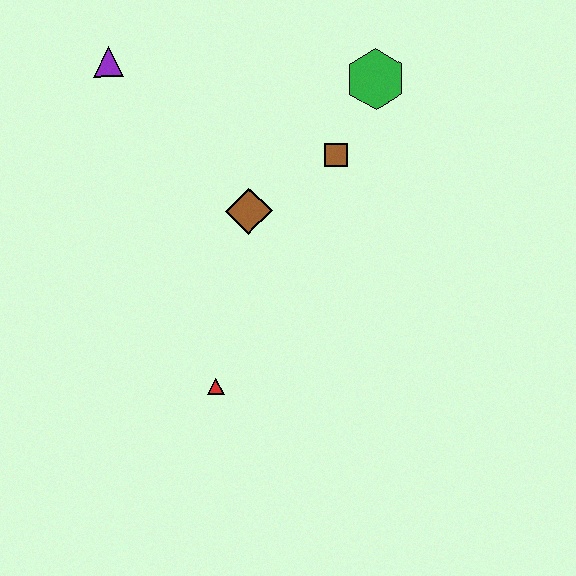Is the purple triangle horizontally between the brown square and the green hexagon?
No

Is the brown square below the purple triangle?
Yes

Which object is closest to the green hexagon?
The brown square is closest to the green hexagon.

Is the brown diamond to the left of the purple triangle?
No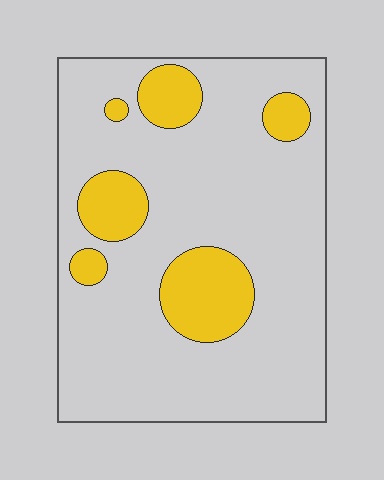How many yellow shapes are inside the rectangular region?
6.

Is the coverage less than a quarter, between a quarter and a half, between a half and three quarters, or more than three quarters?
Less than a quarter.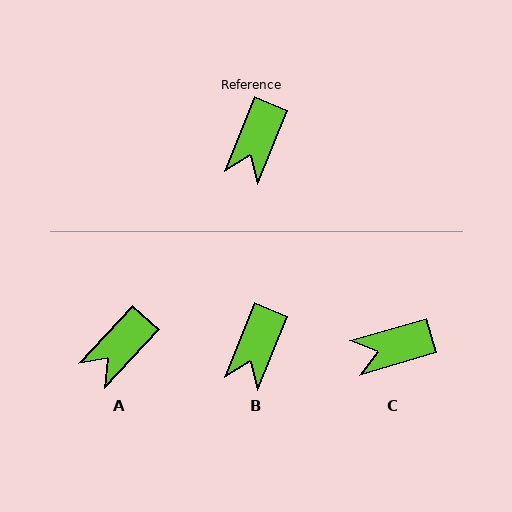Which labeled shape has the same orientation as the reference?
B.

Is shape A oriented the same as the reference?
No, it is off by about 21 degrees.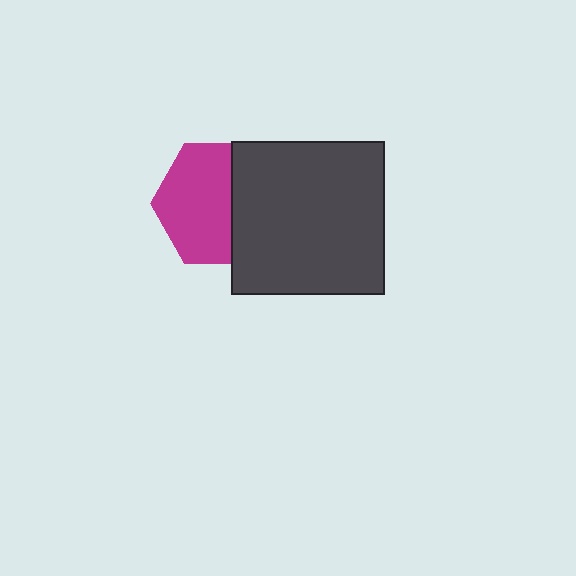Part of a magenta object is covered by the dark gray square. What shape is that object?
It is a hexagon.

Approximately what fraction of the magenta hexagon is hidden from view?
Roughly 38% of the magenta hexagon is hidden behind the dark gray square.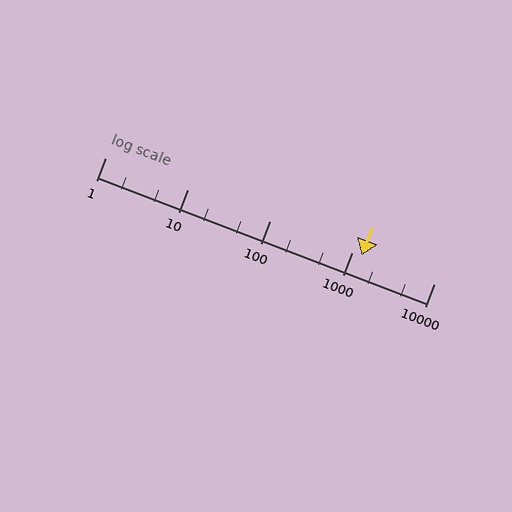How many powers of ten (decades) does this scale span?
The scale spans 4 decades, from 1 to 10000.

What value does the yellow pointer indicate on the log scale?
The pointer indicates approximately 1300.